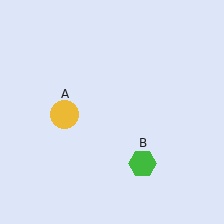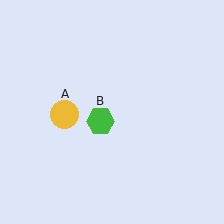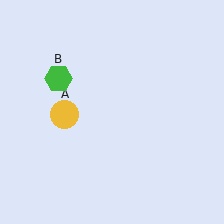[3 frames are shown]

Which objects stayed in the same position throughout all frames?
Yellow circle (object A) remained stationary.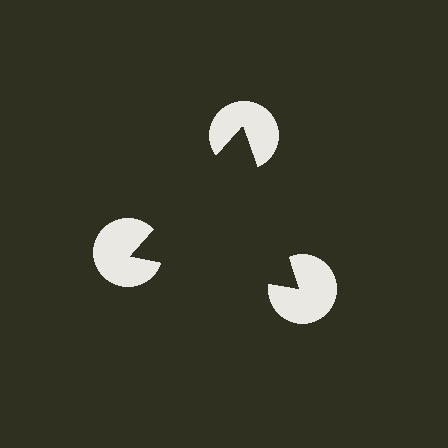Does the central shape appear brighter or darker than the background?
It typically appears slightly darker than the background, even though no actual brightness change is drawn.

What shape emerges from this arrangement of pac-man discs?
An illusory triangle — its edges are inferred from the aligned wedge cuts in the pac-man discs, not physically drawn.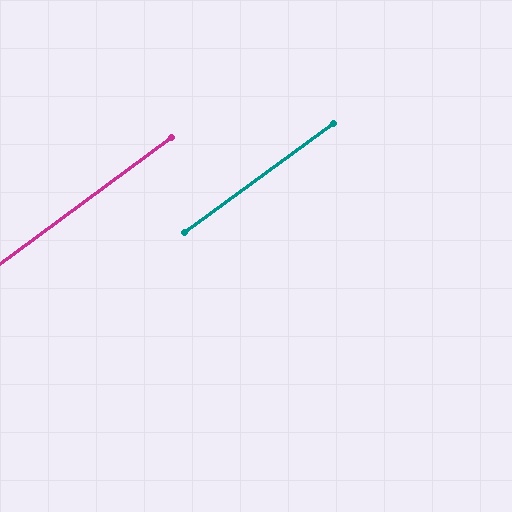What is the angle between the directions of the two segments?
Approximately 0 degrees.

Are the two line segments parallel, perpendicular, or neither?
Parallel — their directions differ by only 0.0°.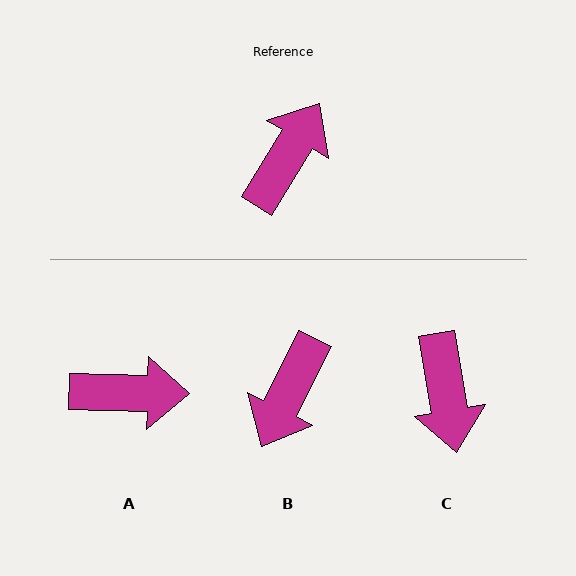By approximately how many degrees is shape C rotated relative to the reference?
Approximately 139 degrees clockwise.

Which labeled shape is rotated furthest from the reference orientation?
B, about 175 degrees away.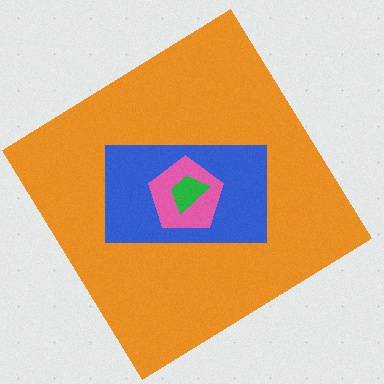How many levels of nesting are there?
4.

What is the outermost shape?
The orange diamond.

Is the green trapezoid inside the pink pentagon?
Yes.